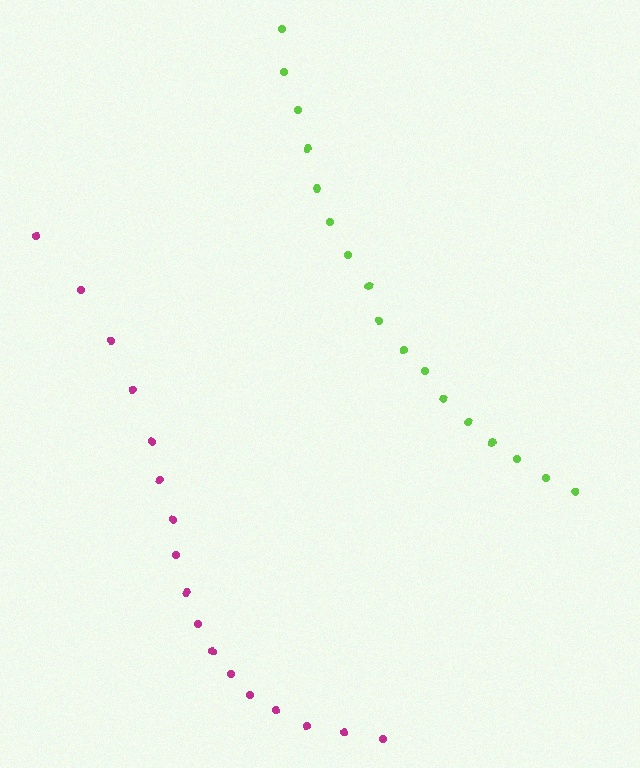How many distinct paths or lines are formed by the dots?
There are 2 distinct paths.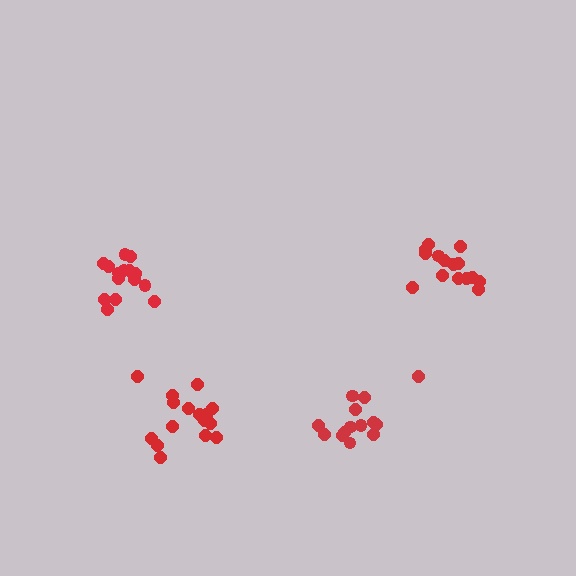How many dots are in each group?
Group 1: 15 dots, Group 2: 16 dots, Group 3: 14 dots, Group 4: 15 dots (60 total).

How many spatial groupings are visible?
There are 4 spatial groupings.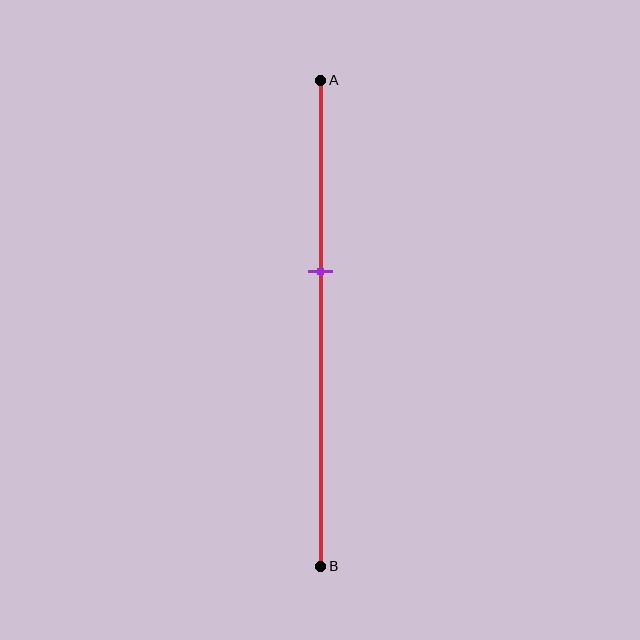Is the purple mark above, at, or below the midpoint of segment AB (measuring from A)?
The purple mark is above the midpoint of segment AB.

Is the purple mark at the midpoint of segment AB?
No, the mark is at about 40% from A, not at the 50% midpoint.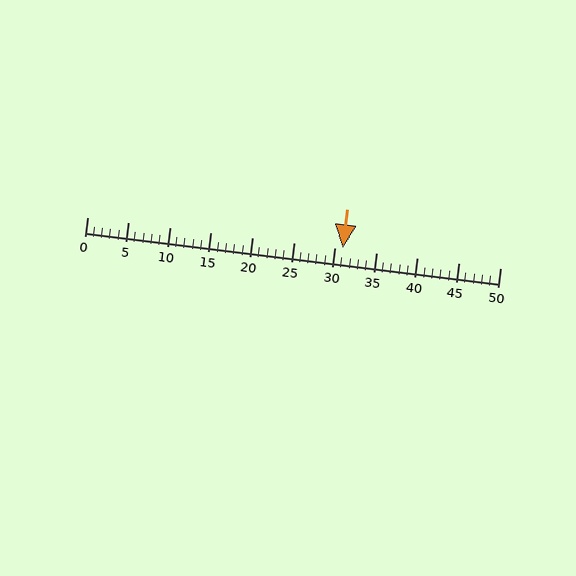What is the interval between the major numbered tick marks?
The major tick marks are spaced 5 units apart.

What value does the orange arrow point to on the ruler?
The orange arrow points to approximately 31.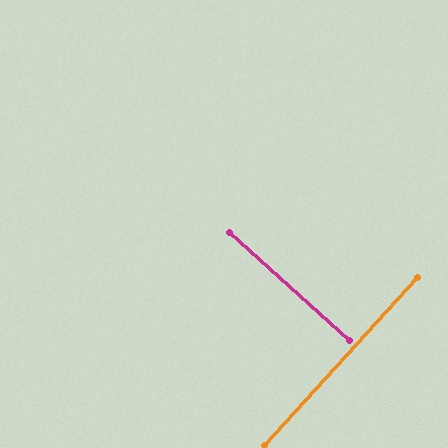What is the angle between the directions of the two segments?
Approximately 90 degrees.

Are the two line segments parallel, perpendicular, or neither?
Perpendicular — they meet at approximately 90°.